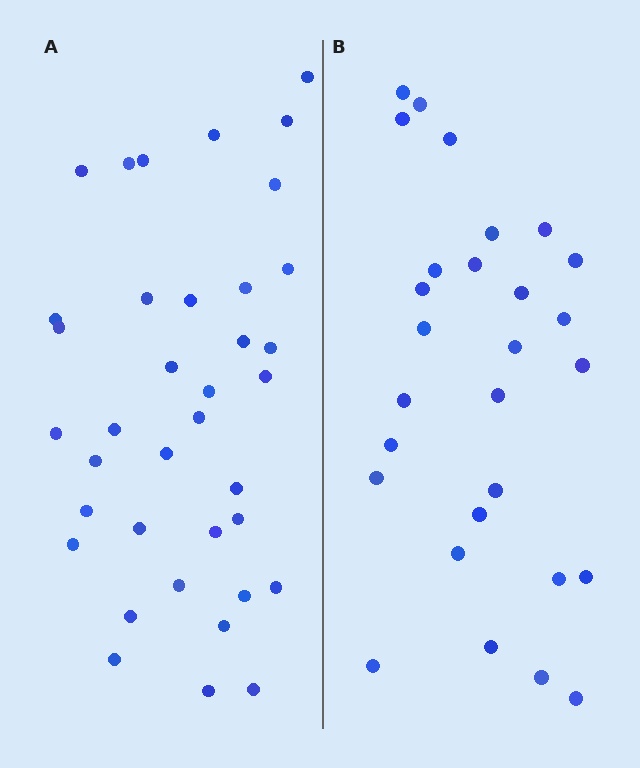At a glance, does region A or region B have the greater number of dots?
Region A (the left region) has more dots.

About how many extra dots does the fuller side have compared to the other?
Region A has roughly 8 or so more dots than region B.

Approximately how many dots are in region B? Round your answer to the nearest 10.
About 30 dots. (The exact count is 28, which rounds to 30.)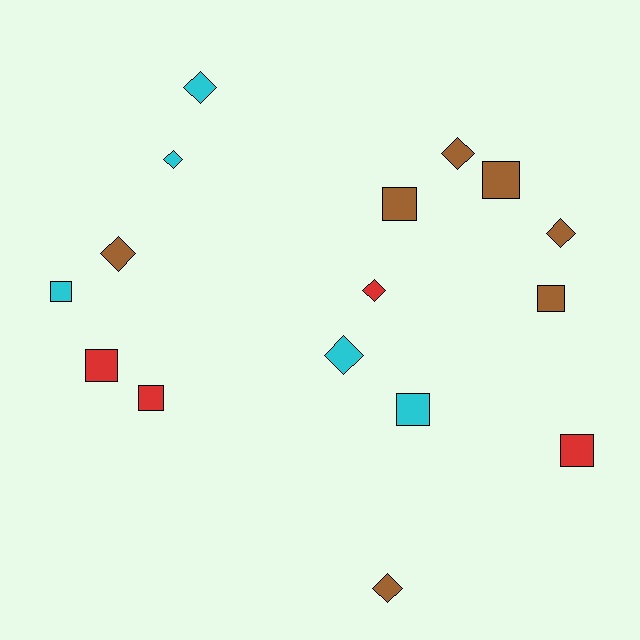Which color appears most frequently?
Brown, with 7 objects.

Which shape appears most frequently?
Diamond, with 8 objects.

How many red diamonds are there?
There is 1 red diamond.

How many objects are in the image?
There are 16 objects.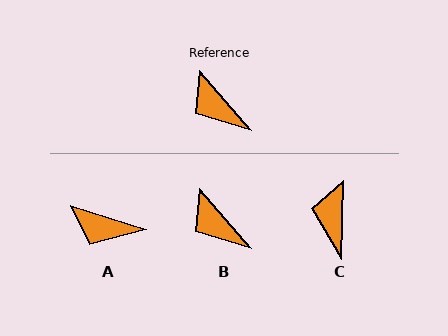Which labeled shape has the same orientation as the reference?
B.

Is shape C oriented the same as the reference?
No, it is off by about 42 degrees.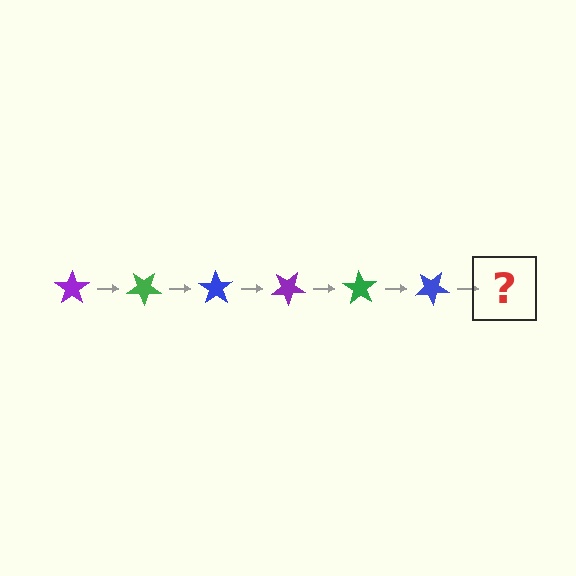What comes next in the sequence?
The next element should be a purple star, rotated 210 degrees from the start.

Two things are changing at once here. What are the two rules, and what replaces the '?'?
The two rules are that it rotates 35 degrees each step and the color cycles through purple, green, and blue. The '?' should be a purple star, rotated 210 degrees from the start.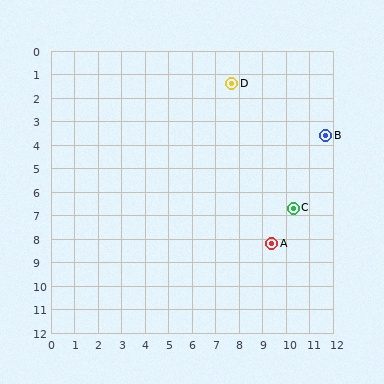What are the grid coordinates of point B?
Point B is at approximately (11.7, 3.6).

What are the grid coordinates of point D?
Point D is at approximately (7.7, 1.4).